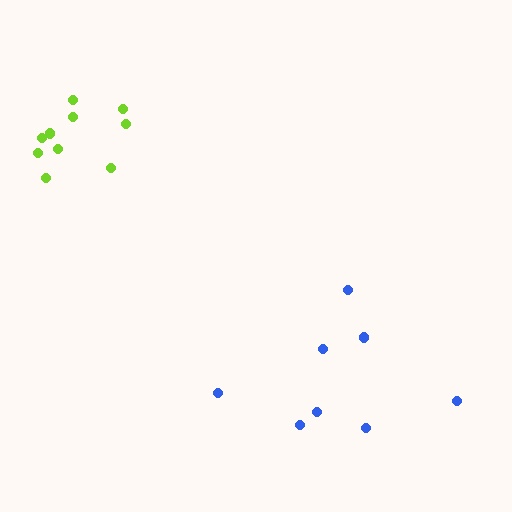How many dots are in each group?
Group 1: 10 dots, Group 2: 8 dots (18 total).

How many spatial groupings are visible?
There are 2 spatial groupings.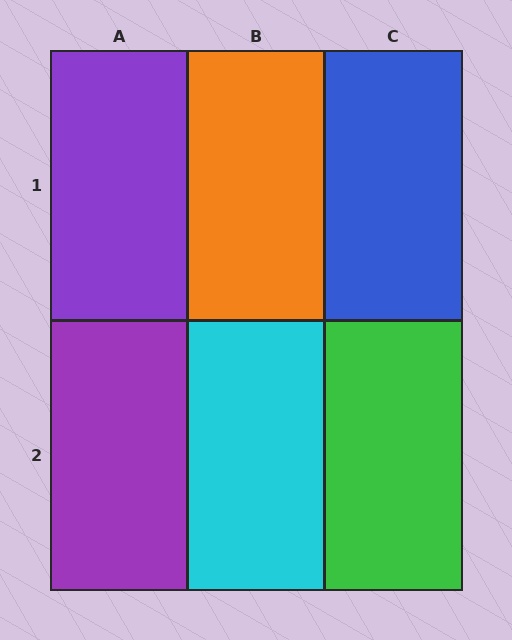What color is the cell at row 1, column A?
Purple.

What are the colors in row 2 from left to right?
Purple, cyan, green.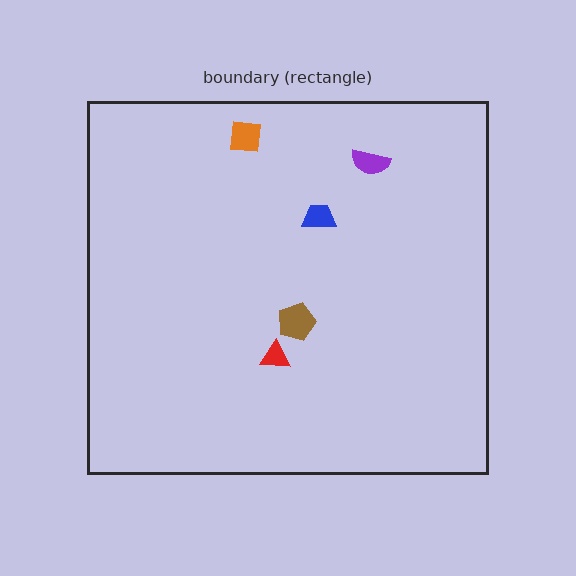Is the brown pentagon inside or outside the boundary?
Inside.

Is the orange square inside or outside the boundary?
Inside.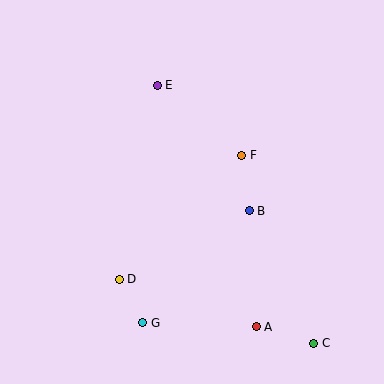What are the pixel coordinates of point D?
Point D is at (119, 279).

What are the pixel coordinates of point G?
Point G is at (143, 323).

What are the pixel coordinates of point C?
Point C is at (314, 343).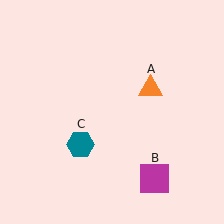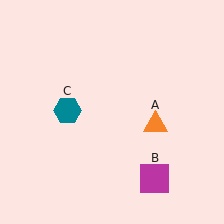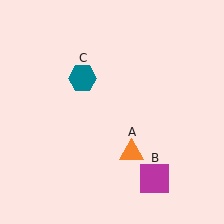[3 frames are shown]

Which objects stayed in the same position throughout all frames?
Magenta square (object B) remained stationary.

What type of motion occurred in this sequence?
The orange triangle (object A), teal hexagon (object C) rotated clockwise around the center of the scene.